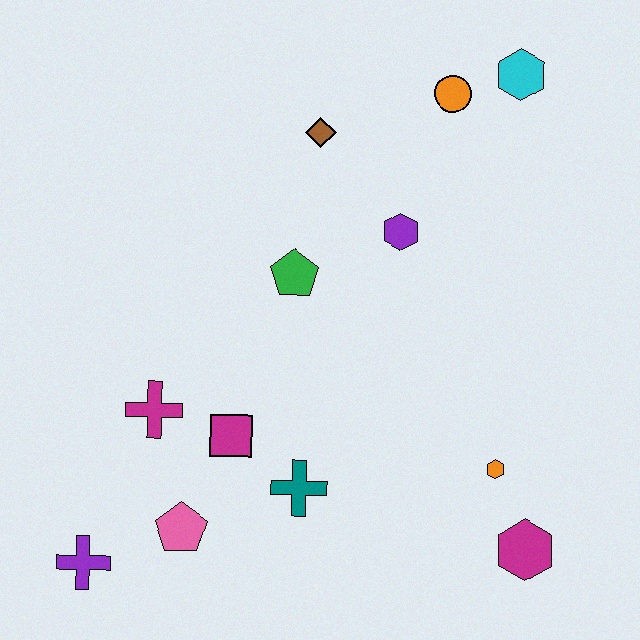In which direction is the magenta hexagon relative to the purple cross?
The magenta hexagon is to the right of the purple cross.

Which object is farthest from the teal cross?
The cyan hexagon is farthest from the teal cross.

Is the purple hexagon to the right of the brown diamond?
Yes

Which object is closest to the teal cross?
The magenta square is closest to the teal cross.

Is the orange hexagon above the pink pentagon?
Yes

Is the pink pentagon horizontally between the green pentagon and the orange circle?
No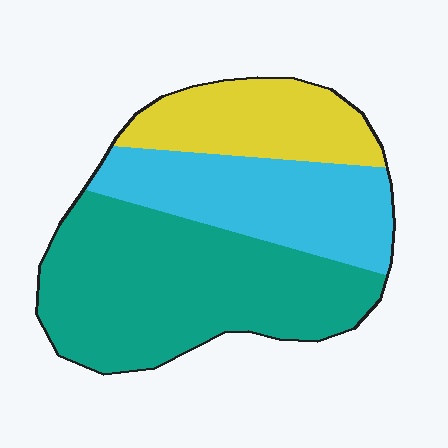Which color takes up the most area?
Teal, at roughly 50%.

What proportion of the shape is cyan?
Cyan covers 29% of the shape.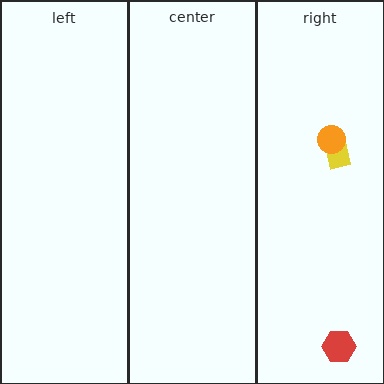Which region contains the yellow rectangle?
The right region.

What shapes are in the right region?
The red hexagon, the yellow rectangle, the orange circle.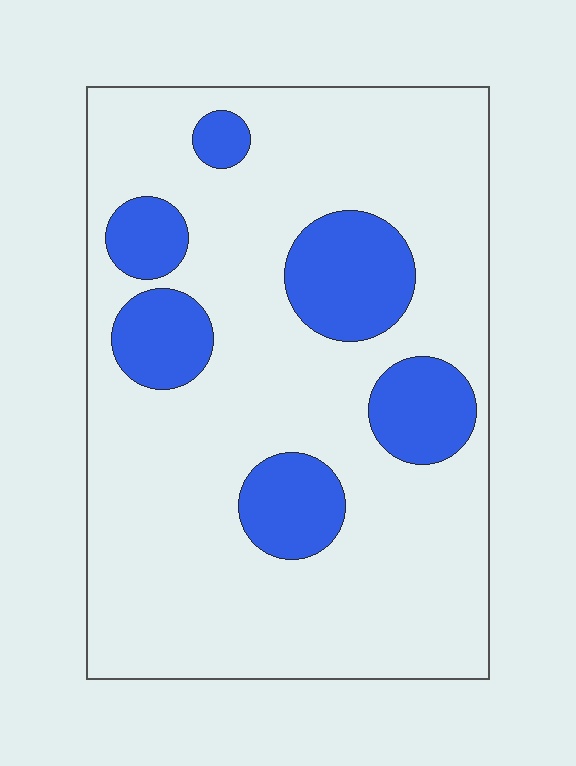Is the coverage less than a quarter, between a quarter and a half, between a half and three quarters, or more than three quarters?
Less than a quarter.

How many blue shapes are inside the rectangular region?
6.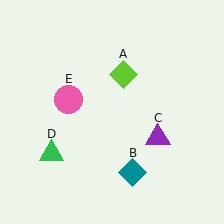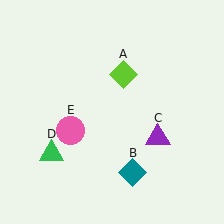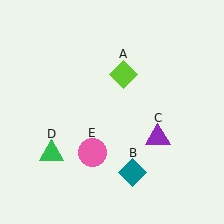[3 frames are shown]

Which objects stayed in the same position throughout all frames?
Lime diamond (object A) and teal diamond (object B) and purple triangle (object C) and green triangle (object D) remained stationary.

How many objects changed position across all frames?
1 object changed position: pink circle (object E).